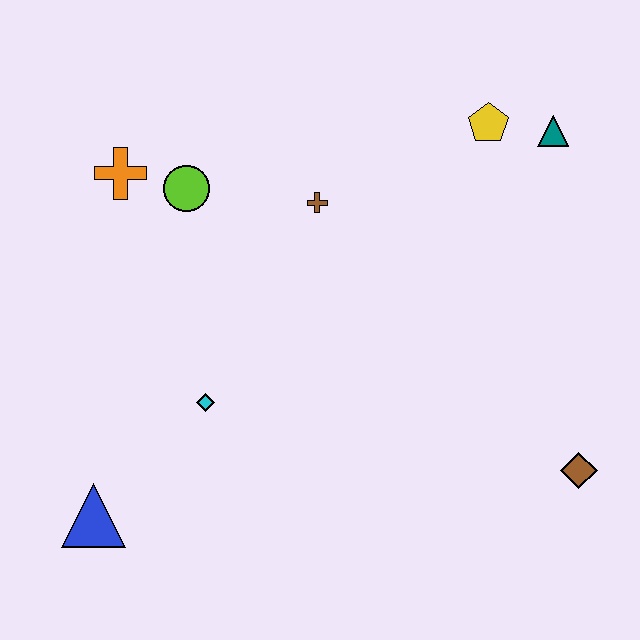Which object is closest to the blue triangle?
The cyan diamond is closest to the blue triangle.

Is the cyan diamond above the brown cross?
No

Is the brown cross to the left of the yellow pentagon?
Yes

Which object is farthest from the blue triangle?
The teal triangle is farthest from the blue triangle.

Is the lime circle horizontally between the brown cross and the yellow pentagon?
No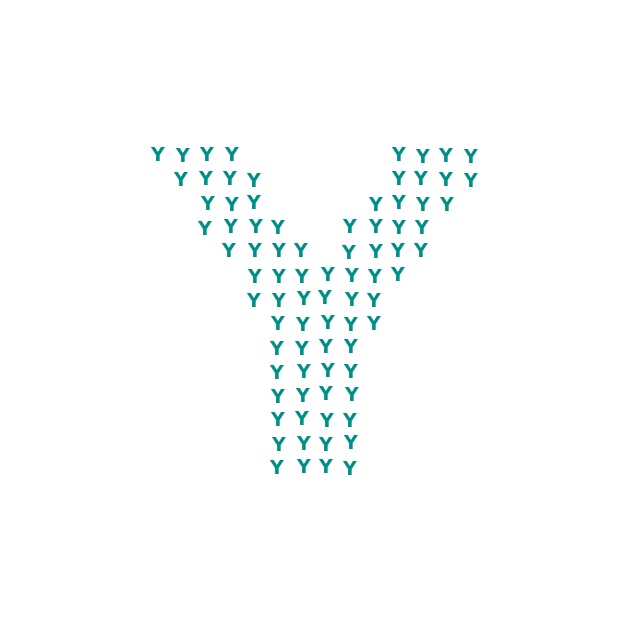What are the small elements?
The small elements are letter Y's.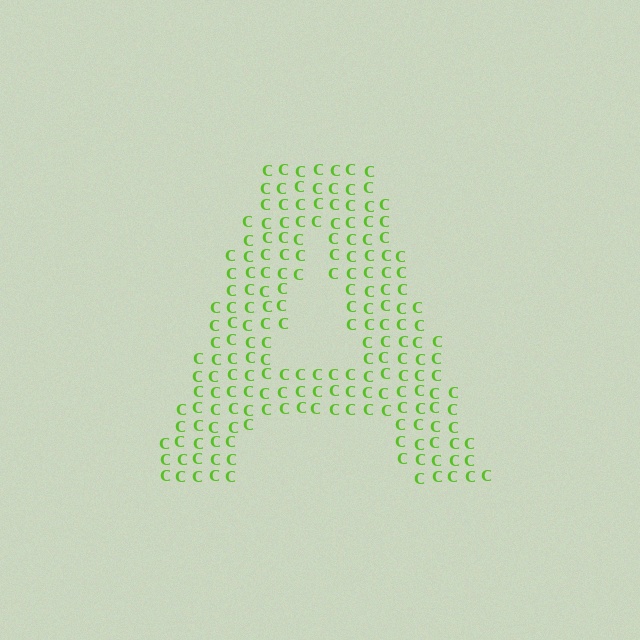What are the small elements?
The small elements are letter C's.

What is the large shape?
The large shape is the letter A.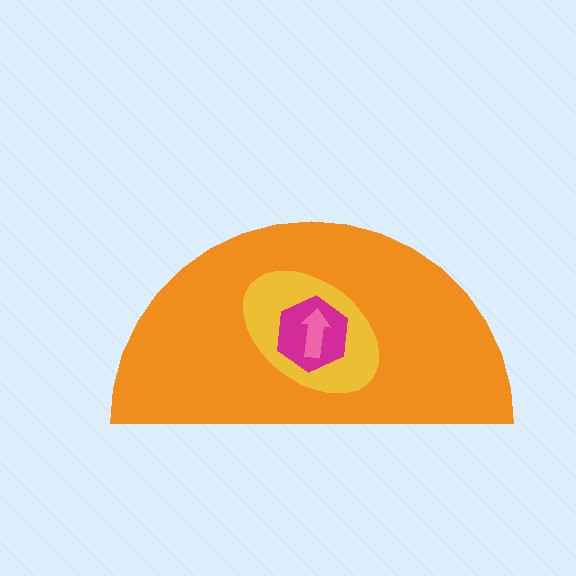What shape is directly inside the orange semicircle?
The yellow ellipse.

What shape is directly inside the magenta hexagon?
The pink arrow.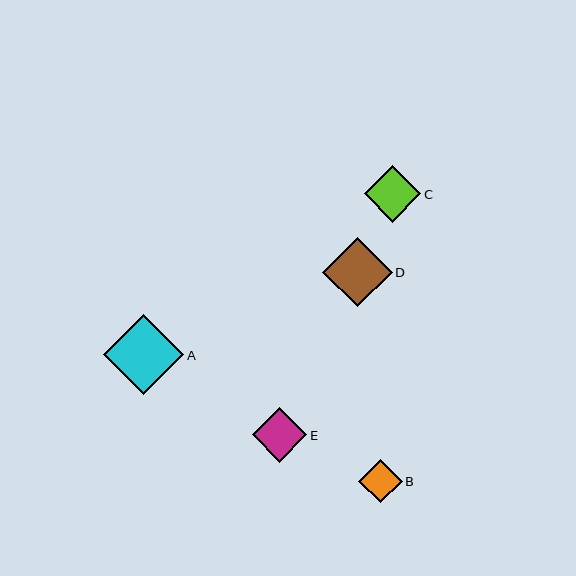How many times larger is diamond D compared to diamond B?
Diamond D is approximately 1.6 times the size of diamond B.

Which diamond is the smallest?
Diamond B is the smallest with a size of approximately 43 pixels.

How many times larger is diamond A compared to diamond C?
Diamond A is approximately 1.4 times the size of diamond C.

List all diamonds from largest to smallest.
From largest to smallest: A, D, C, E, B.